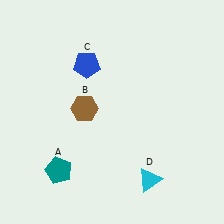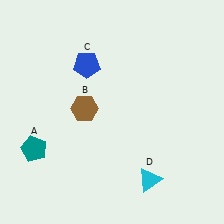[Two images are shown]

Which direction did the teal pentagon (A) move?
The teal pentagon (A) moved left.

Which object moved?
The teal pentagon (A) moved left.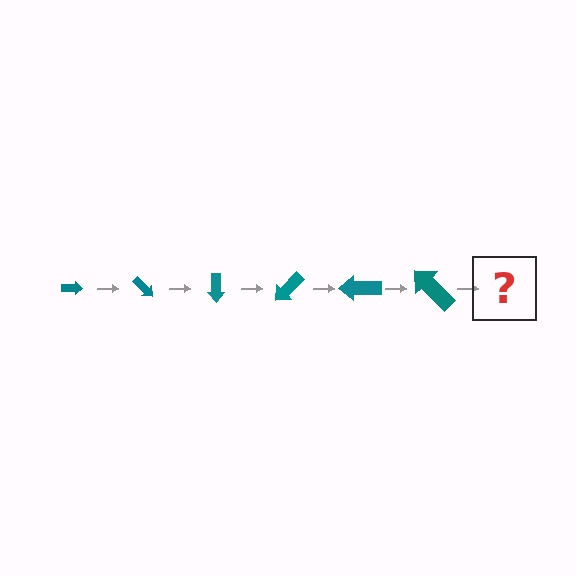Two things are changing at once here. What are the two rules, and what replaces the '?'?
The two rules are that the arrow grows larger each step and it rotates 45 degrees each step. The '?' should be an arrow, larger than the previous one and rotated 270 degrees from the start.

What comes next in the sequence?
The next element should be an arrow, larger than the previous one and rotated 270 degrees from the start.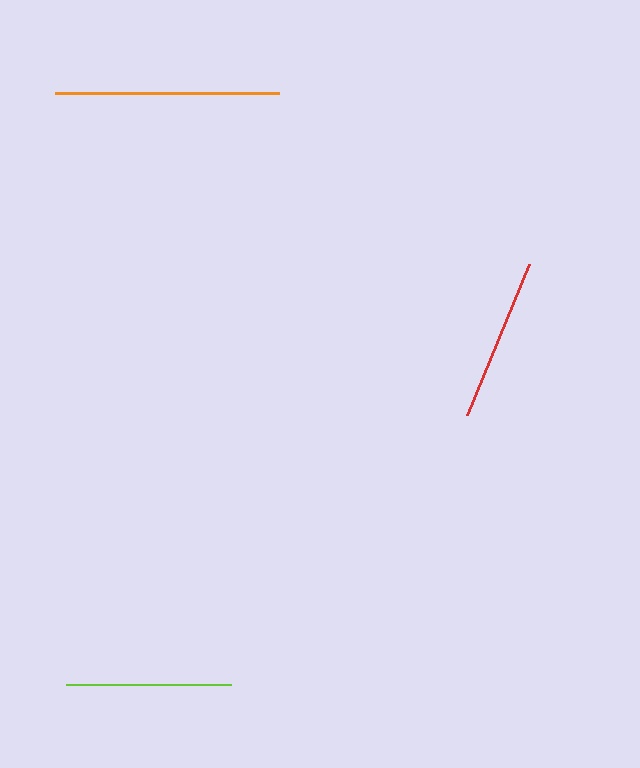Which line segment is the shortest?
The red line is the shortest at approximately 164 pixels.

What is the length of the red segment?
The red segment is approximately 164 pixels long.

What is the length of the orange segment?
The orange segment is approximately 224 pixels long.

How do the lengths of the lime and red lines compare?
The lime and red lines are approximately the same length.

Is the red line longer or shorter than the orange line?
The orange line is longer than the red line.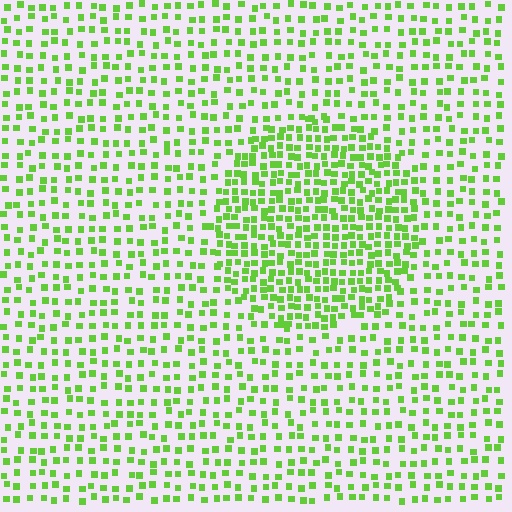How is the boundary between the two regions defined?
The boundary is defined by a change in element density (approximately 1.9x ratio). All elements are the same color, size, and shape.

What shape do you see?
I see a circle.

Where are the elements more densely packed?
The elements are more densely packed inside the circle boundary.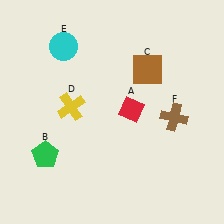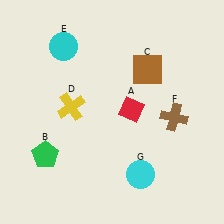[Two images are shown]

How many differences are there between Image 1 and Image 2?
There is 1 difference between the two images.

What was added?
A cyan circle (G) was added in Image 2.